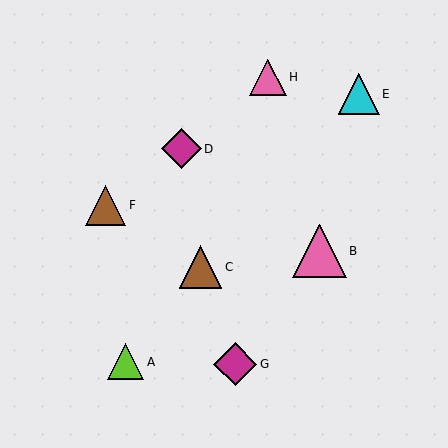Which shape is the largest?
The pink triangle (labeled B) is the largest.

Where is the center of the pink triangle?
The center of the pink triangle is at (268, 77).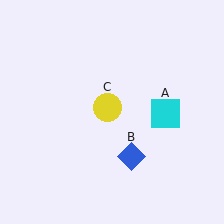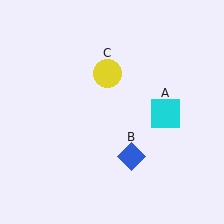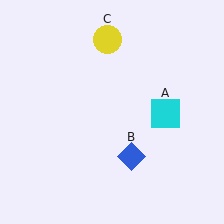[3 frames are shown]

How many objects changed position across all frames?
1 object changed position: yellow circle (object C).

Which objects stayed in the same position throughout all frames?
Cyan square (object A) and blue diamond (object B) remained stationary.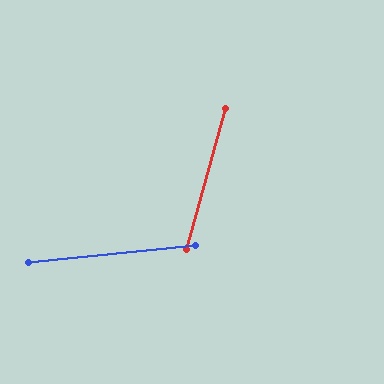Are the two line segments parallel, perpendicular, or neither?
Neither parallel nor perpendicular — they differ by about 68°.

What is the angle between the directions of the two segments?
Approximately 68 degrees.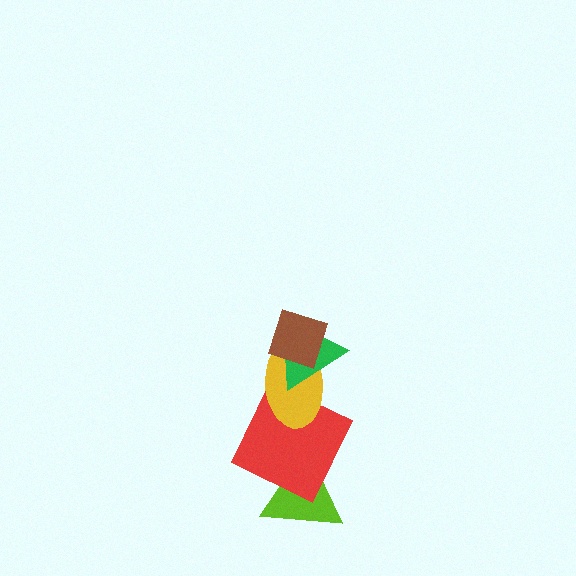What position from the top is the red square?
The red square is 4th from the top.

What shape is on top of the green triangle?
The brown diamond is on top of the green triangle.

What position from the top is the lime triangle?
The lime triangle is 5th from the top.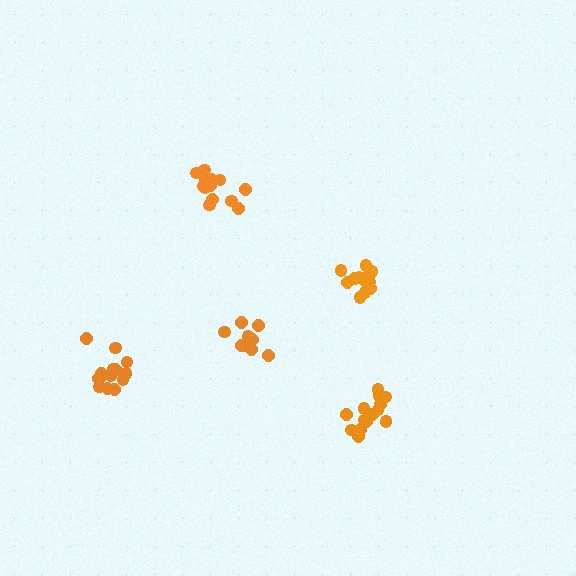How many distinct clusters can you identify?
There are 5 distinct clusters.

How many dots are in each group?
Group 1: 16 dots, Group 2: 14 dots, Group 3: 15 dots, Group 4: 12 dots, Group 5: 10 dots (67 total).